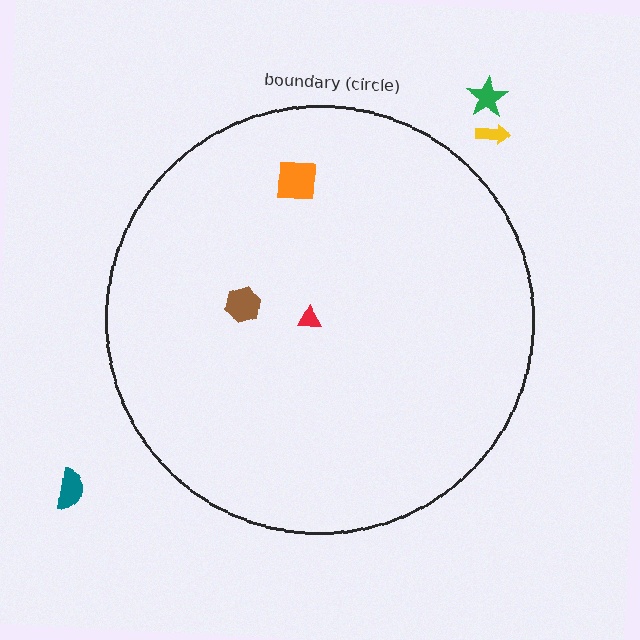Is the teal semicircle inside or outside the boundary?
Outside.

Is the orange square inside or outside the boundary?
Inside.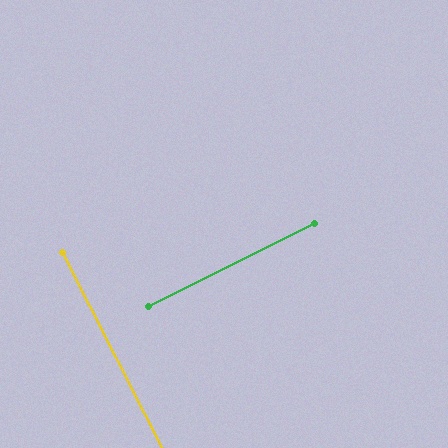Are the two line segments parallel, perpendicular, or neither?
Perpendicular — they meet at approximately 90°.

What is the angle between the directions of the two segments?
Approximately 90 degrees.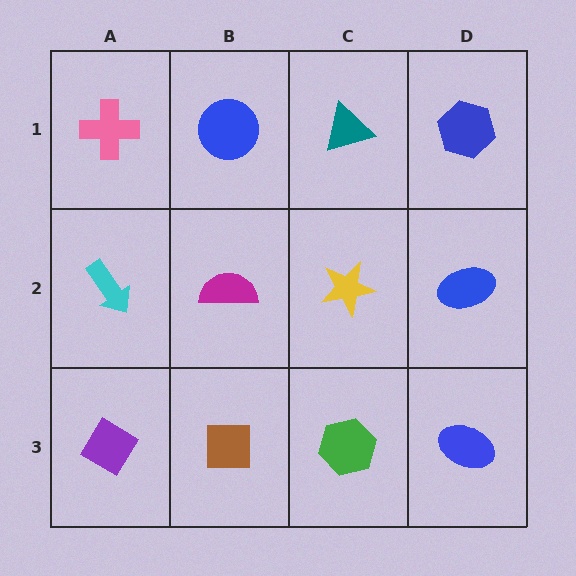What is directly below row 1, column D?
A blue ellipse.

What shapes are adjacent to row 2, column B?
A blue circle (row 1, column B), a brown square (row 3, column B), a cyan arrow (row 2, column A), a yellow star (row 2, column C).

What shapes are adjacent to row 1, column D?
A blue ellipse (row 2, column D), a teal triangle (row 1, column C).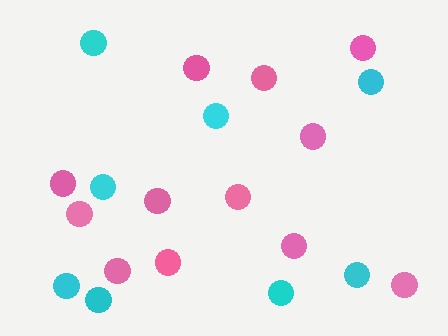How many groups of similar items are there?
There are 2 groups: one group of cyan circles (8) and one group of pink circles (12).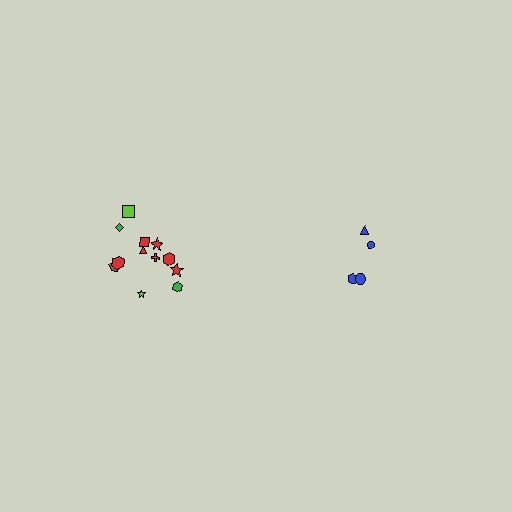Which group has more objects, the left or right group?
The left group.